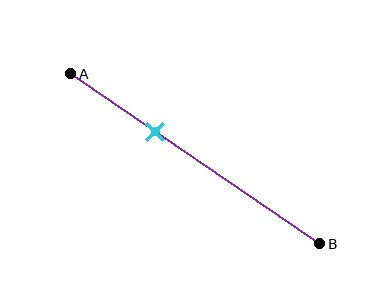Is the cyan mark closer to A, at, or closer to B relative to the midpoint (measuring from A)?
The cyan mark is closer to point A than the midpoint of segment AB.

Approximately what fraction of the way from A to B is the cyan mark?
The cyan mark is approximately 35% of the way from A to B.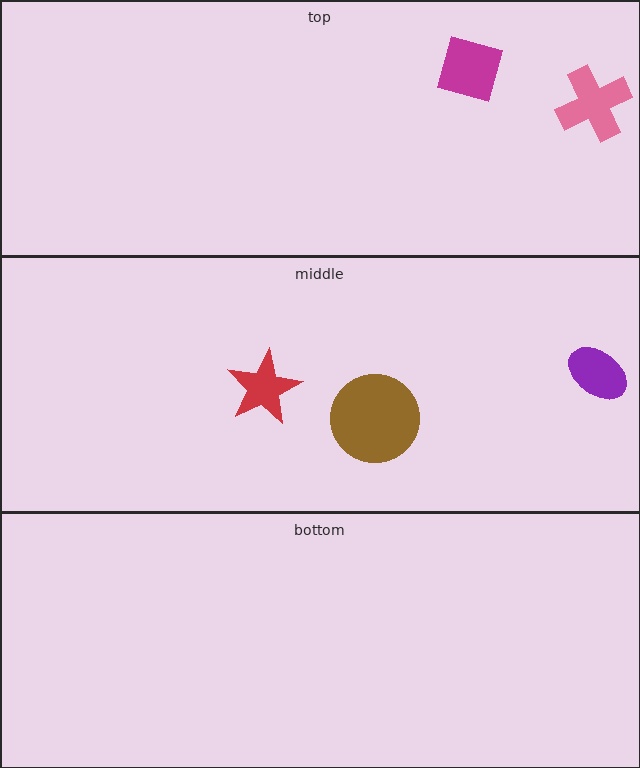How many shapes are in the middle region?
3.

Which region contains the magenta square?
The top region.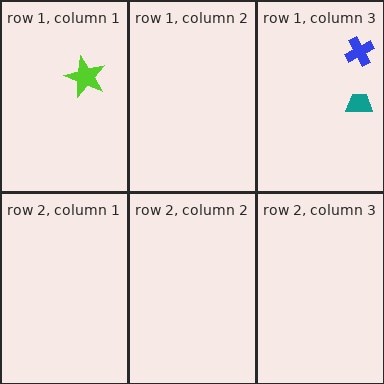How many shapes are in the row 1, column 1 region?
1.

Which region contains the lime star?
The row 1, column 1 region.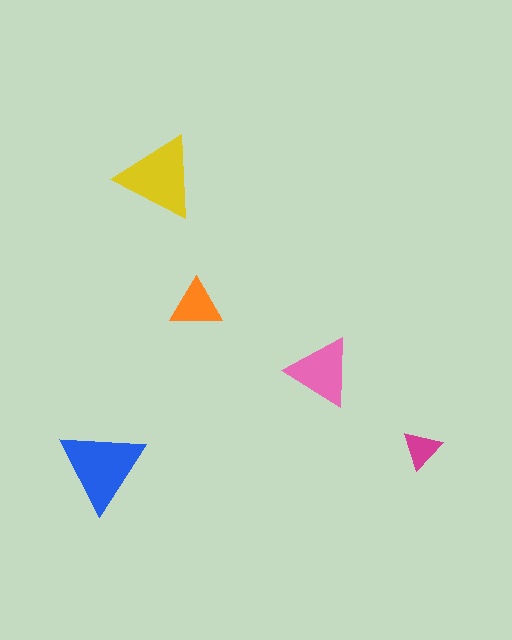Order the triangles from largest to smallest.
the blue one, the yellow one, the pink one, the orange one, the magenta one.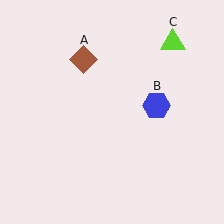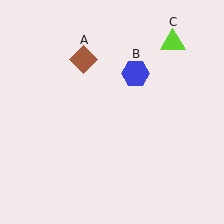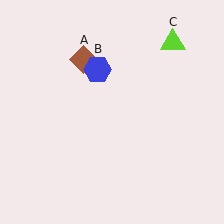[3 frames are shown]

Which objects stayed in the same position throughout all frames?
Brown diamond (object A) and lime triangle (object C) remained stationary.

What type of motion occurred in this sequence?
The blue hexagon (object B) rotated counterclockwise around the center of the scene.